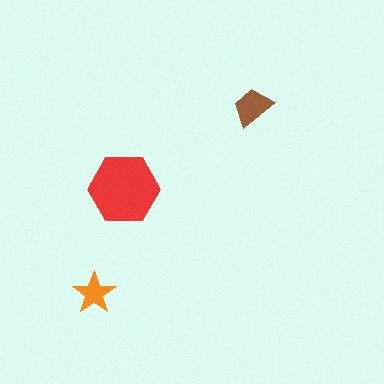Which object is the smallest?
The orange star.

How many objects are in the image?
There are 3 objects in the image.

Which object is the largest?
The red hexagon.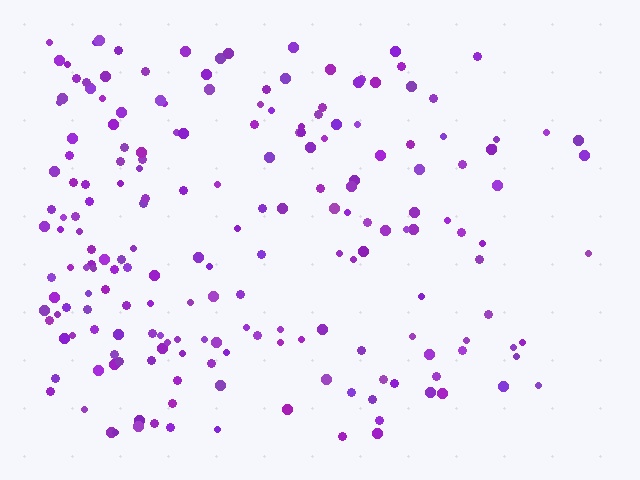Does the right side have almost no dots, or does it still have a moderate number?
Still a moderate number, just noticeably fewer than the left.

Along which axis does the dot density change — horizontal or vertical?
Horizontal.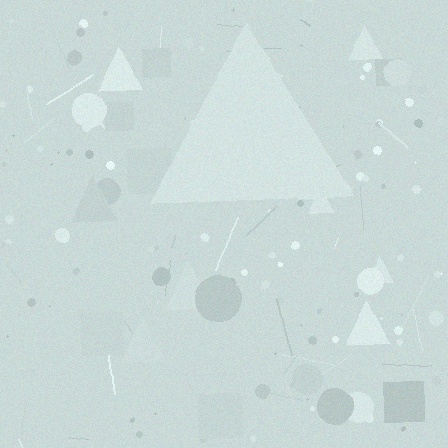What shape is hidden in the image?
A triangle is hidden in the image.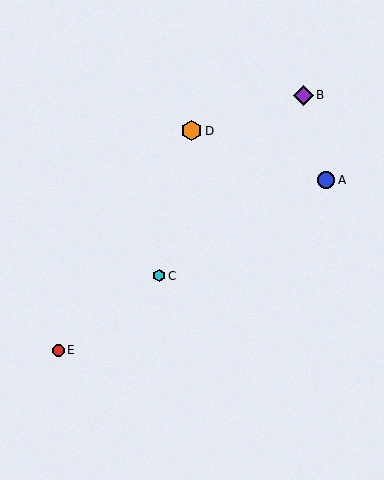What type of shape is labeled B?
Shape B is a purple diamond.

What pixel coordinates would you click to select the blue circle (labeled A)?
Click at (326, 180) to select the blue circle A.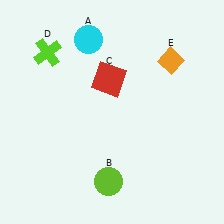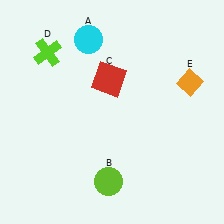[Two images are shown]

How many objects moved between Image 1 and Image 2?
1 object moved between the two images.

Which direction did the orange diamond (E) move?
The orange diamond (E) moved down.